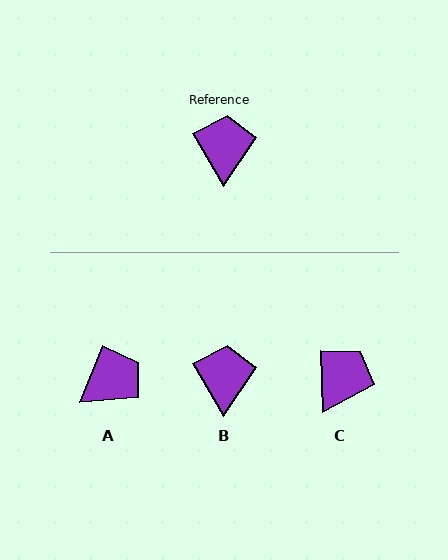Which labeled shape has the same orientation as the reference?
B.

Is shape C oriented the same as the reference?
No, it is off by about 29 degrees.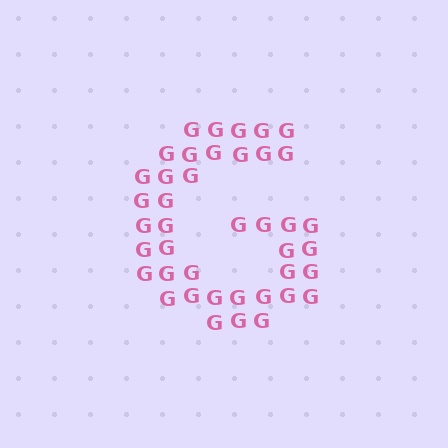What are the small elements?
The small elements are letter G's.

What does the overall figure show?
The overall figure shows the letter G.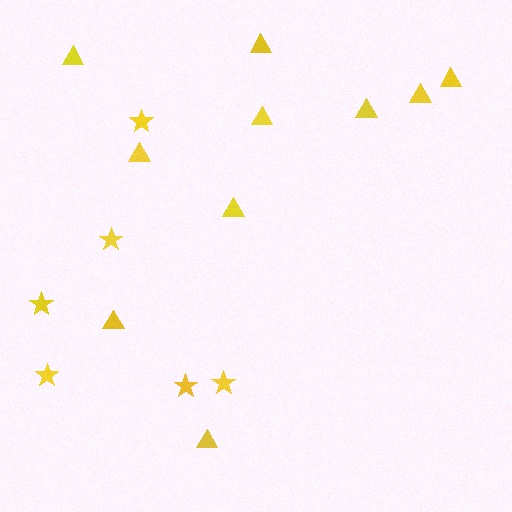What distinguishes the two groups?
There are 2 groups: one group of triangles (10) and one group of stars (6).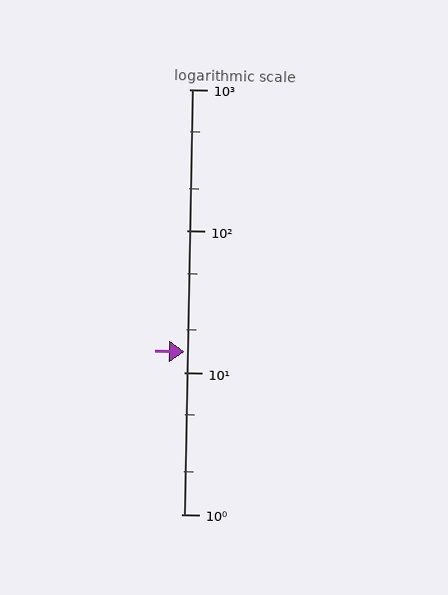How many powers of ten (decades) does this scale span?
The scale spans 3 decades, from 1 to 1000.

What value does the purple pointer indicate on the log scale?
The pointer indicates approximately 14.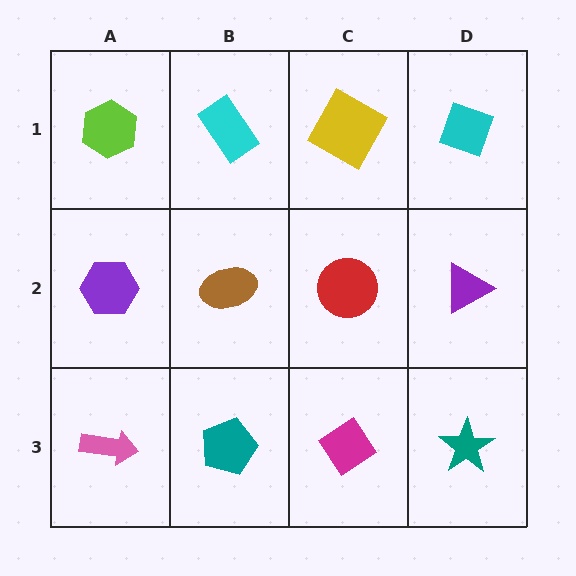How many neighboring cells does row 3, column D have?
2.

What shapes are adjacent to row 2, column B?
A cyan rectangle (row 1, column B), a teal pentagon (row 3, column B), a purple hexagon (row 2, column A), a red circle (row 2, column C).